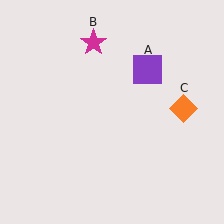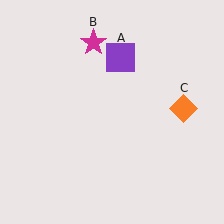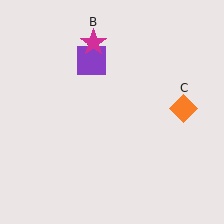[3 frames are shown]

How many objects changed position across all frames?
1 object changed position: purple square (object A).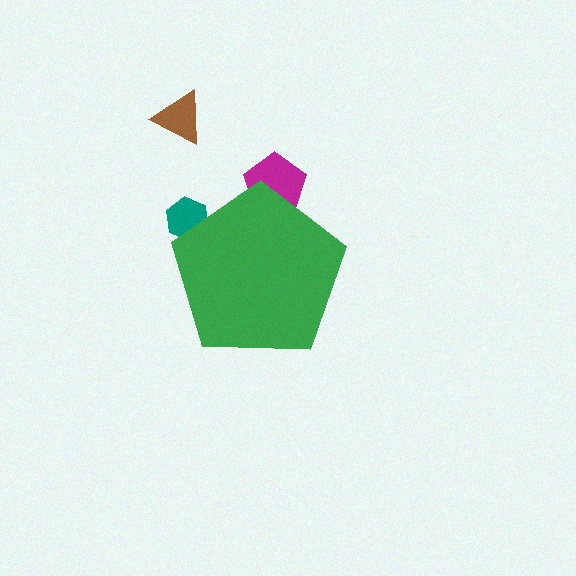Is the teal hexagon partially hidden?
Yes, the teal hexagon is partially hidden behind the green pentagon.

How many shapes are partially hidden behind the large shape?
2 shapes are partially hidden.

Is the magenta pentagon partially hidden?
Yes, the magenta pentagon is partially hidden behind the green pentagon.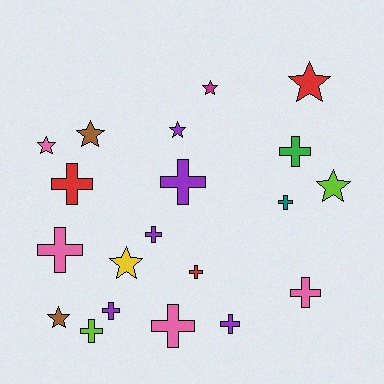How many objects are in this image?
There are 20 objects.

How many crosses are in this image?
There are 12 crosses.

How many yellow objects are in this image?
There is 1 yellow object.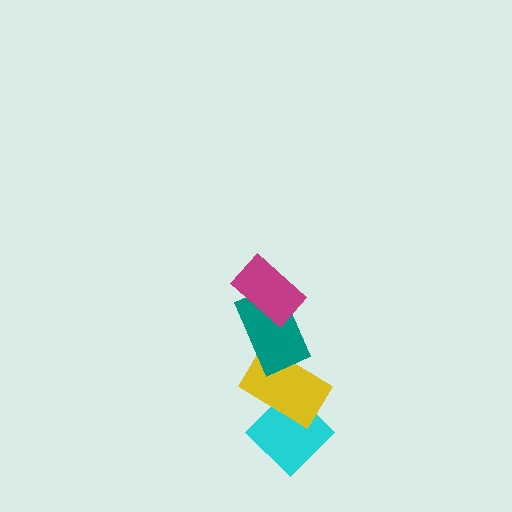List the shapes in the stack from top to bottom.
From top to bottom: the magenta rectangle, the teal rectangle, the yellow rectangle, the cyan diamond.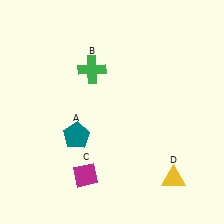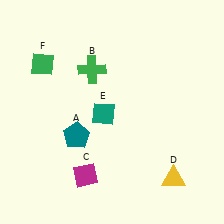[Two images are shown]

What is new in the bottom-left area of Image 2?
A teal diamond (E) was added in the bottom-left area of Image 2.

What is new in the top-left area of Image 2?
A green diamond (F) was added in the top-left area of Image 2.